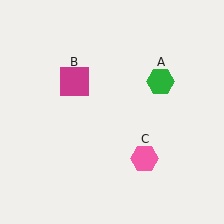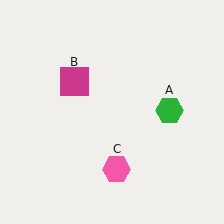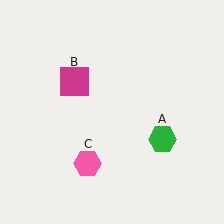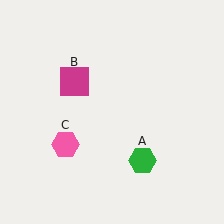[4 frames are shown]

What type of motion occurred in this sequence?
The green hexagon (object A), pink hexagon (object C) rotated clockwise around the center of the scene.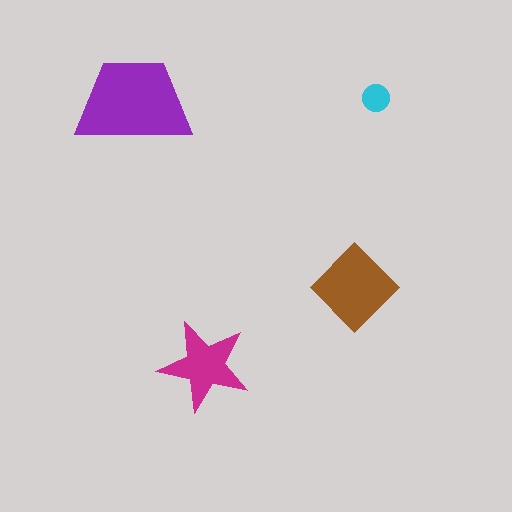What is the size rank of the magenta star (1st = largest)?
3rd.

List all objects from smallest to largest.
The cyan circle, the magenta star, the brown diamond, the purple trapezoid.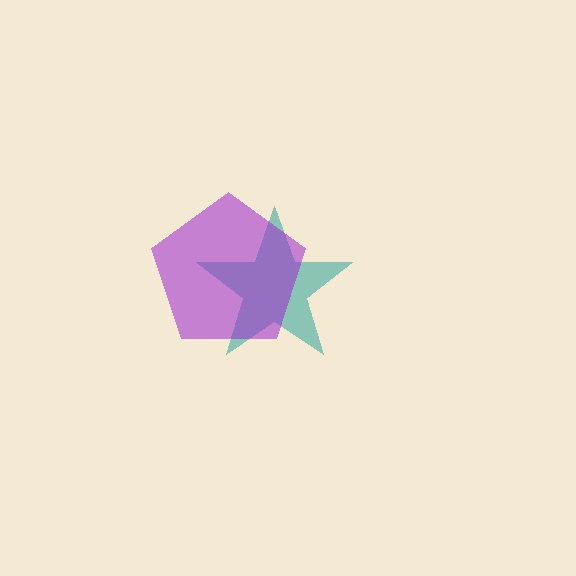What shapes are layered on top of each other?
The layered shapes are: a teal star, a purple pentagon.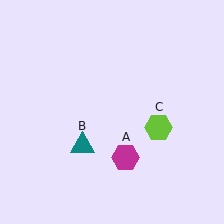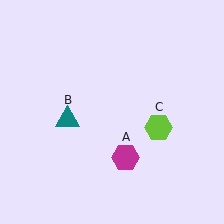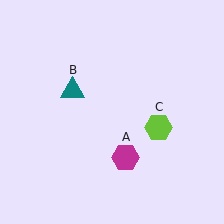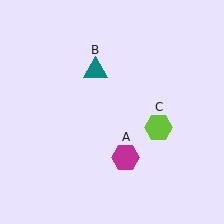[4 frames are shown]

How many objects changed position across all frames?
1 object changed position: teal triangle (object B).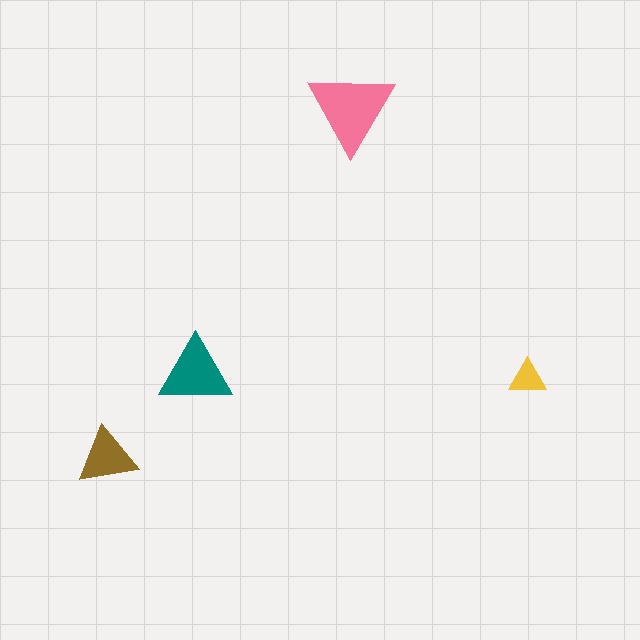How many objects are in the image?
There are 4 objects in the image.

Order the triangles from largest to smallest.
the pink one, the teal one, the brown one, the yellow one.